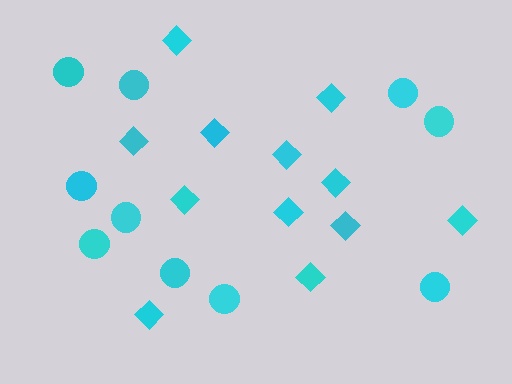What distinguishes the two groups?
There are 2 groups: one group of diamonds (12) and one group of circles (10).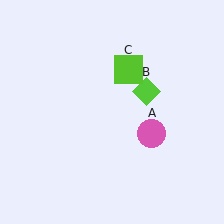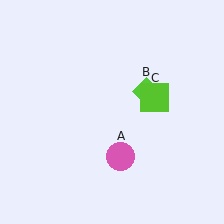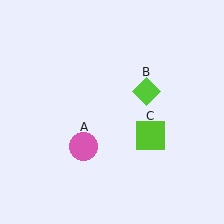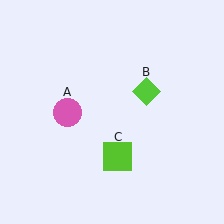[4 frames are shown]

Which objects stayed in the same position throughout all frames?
Lime diamond (object B) remained stationary.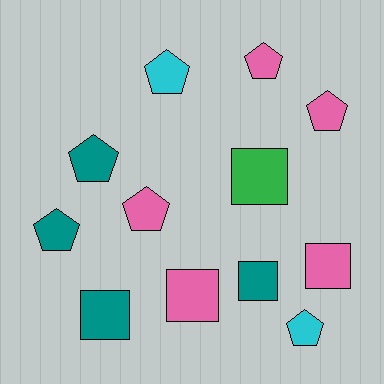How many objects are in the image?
There are 12 objects.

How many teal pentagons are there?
There are 2 teal pentagons.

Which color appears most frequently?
Pink, with 5 objects.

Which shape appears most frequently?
Pentagon, with 7 objects.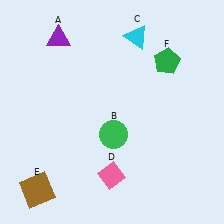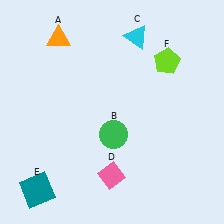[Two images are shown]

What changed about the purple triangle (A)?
In Image 1, A is purple. In Image 2, it changed to orange.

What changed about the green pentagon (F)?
In Image 1, F is green. In Image 2, it changed to lime.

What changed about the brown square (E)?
In Image 1, E is brown. In Image 2, it changed to teal.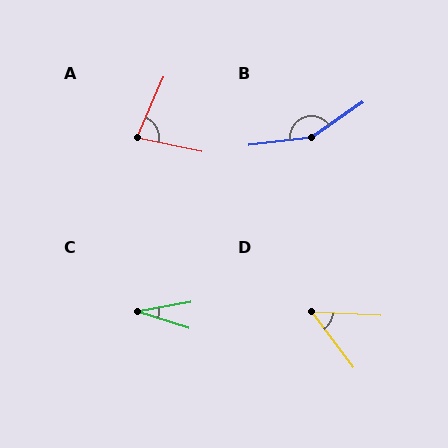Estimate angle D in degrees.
Approximately 51 degrees.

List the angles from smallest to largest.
C (28°), D (51°), A (78°), B (152°).